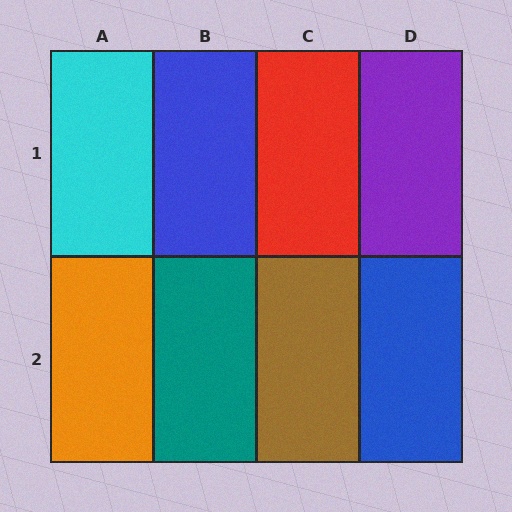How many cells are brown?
1 cell is brown.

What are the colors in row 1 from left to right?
Cyan, blue, red, purple.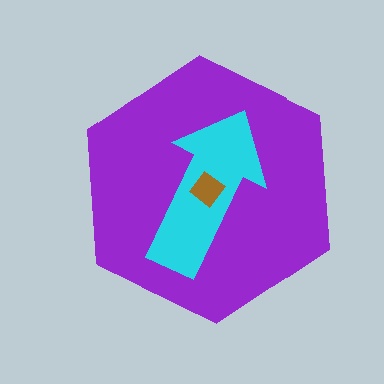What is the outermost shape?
The purple hexagon.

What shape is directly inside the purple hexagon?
The cyan arrow.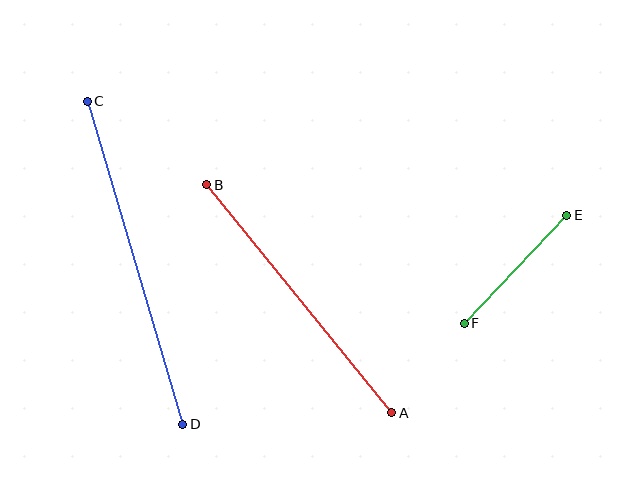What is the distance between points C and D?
The distance is approximately 337 pixels.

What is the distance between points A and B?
The distance is approximately 293 pixels.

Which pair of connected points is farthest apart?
Points C and D are farthest apart.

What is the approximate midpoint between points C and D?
The midpoint is at approximately (135, 263) pixels.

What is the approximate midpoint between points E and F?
The midpoint is at approximately (516, 269) pixels.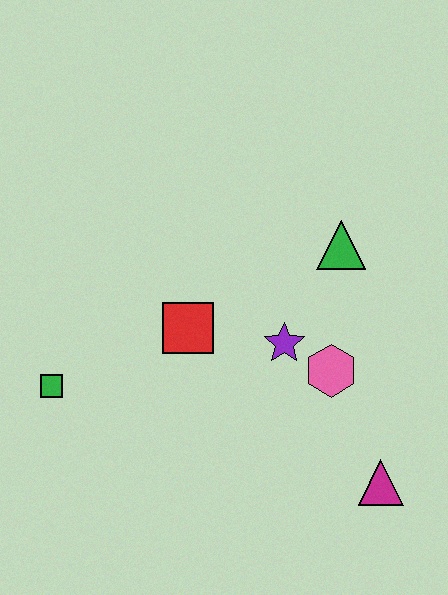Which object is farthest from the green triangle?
The green square is farthest from the green triangle.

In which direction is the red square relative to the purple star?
The red square is to the left of the purple star.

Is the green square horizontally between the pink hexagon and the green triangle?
No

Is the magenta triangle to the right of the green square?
Yes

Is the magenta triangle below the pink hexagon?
Yes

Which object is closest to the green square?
The red square is closest to the green square.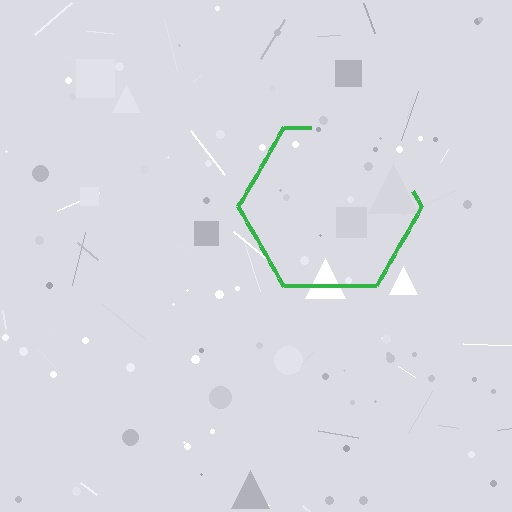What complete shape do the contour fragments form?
The contour fragments form a hexagon.